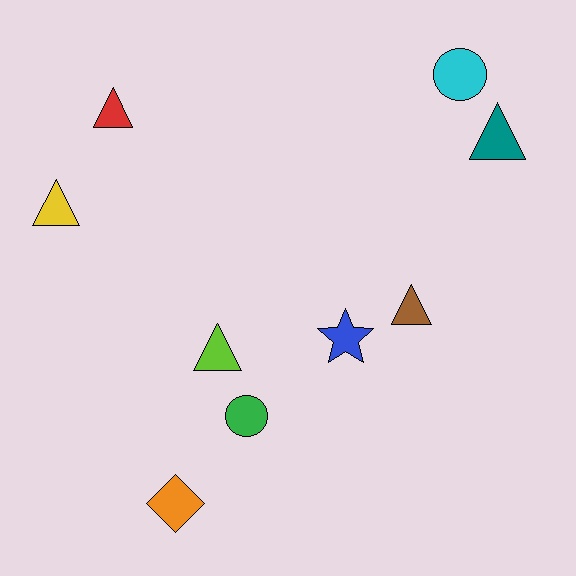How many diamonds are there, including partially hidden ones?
There is 1 diamond.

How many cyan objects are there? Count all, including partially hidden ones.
There is 1 cyan object.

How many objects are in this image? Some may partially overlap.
There are 9 objects.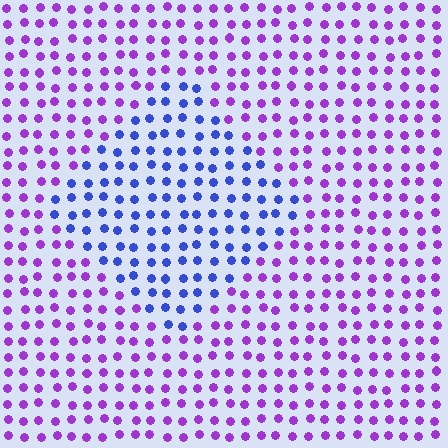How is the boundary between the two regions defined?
The boundary is defined purely by a slight shift in hue (about 50 degrees). Spacing, size, and orientation are identical on both sides.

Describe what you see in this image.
The image is filled with small purple elements in a uniform arrangement. A diamond-shaped region is visible where the elements are tinted to a slightly different hue, forming a subtle color boundary.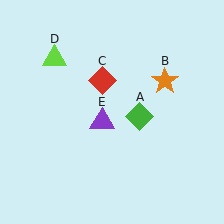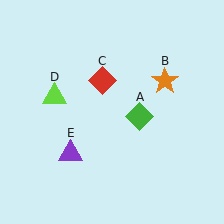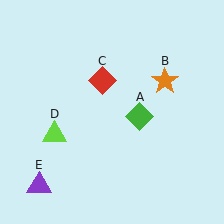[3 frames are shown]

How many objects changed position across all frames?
2 objects changed position: lime triangle (object D), purple triangle (object E).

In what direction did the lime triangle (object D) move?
The lime triangle (object D) moved down.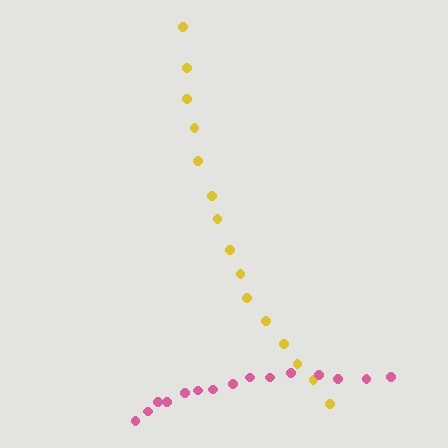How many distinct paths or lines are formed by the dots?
There are 2 distinct paths.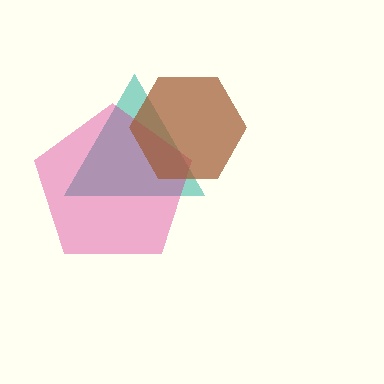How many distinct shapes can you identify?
There are 3 distinct shapes: a teal triangle, a magenta pentagon, a brown hexagon.